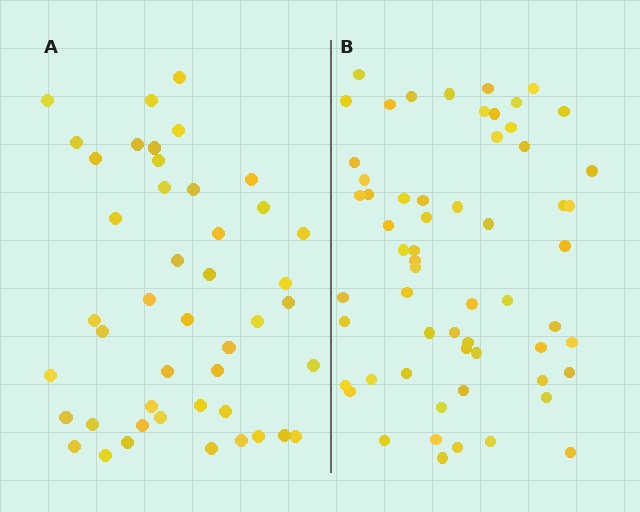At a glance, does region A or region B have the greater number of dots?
Region B (the right region) has more dots.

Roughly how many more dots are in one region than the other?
Region B has approximately 15 more dots than region A.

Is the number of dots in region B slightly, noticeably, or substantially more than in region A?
Region B has noticeably more, but not dramatically so. The ratio is roughly 1.3 to 1.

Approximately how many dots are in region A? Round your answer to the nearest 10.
About 40 dots. (The exact count is 45, which rounds to 40.)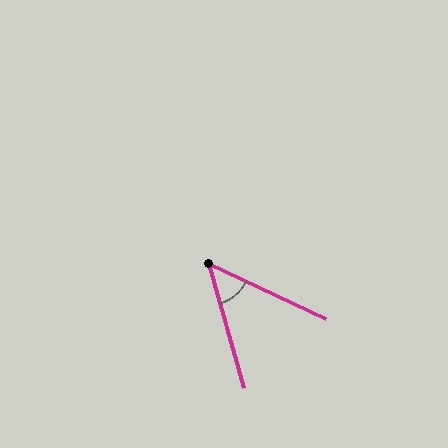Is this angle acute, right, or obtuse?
It is acute.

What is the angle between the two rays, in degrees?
Approximately 49 degrees.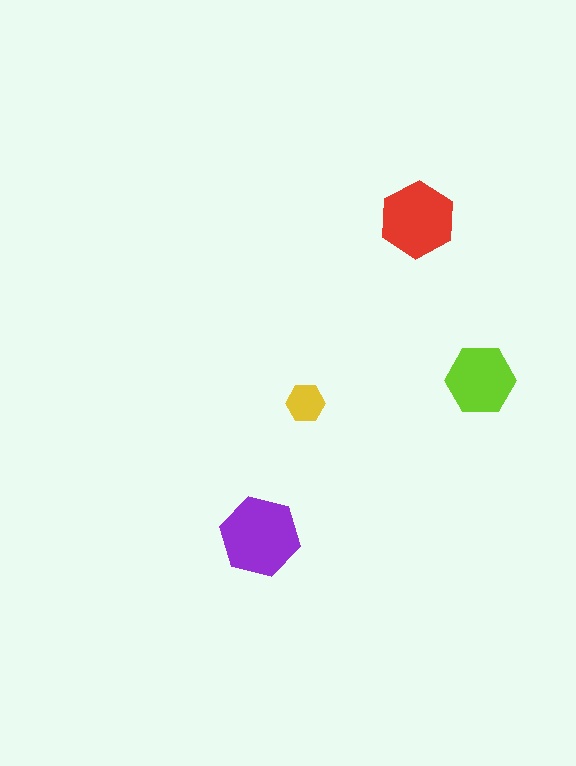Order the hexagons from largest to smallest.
the purple one, the red one, the lime one, the yellow one.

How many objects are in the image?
There are 4 objects in the image.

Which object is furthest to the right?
The lime hexagon is rightmost.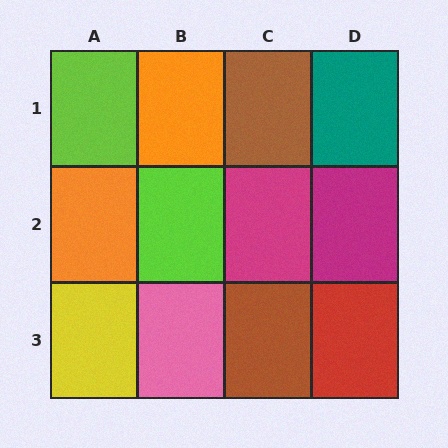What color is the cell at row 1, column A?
Lime.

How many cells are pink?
1 cell is pink.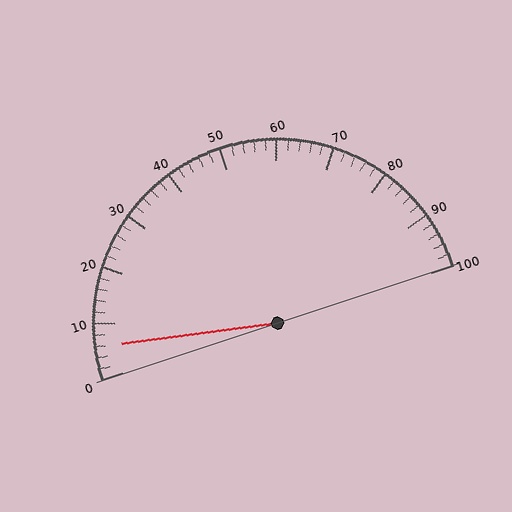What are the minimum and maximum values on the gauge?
The gauge ranges from 0 to 100.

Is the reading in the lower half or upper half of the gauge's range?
The reading is in the lower half of the range (0 to 100).